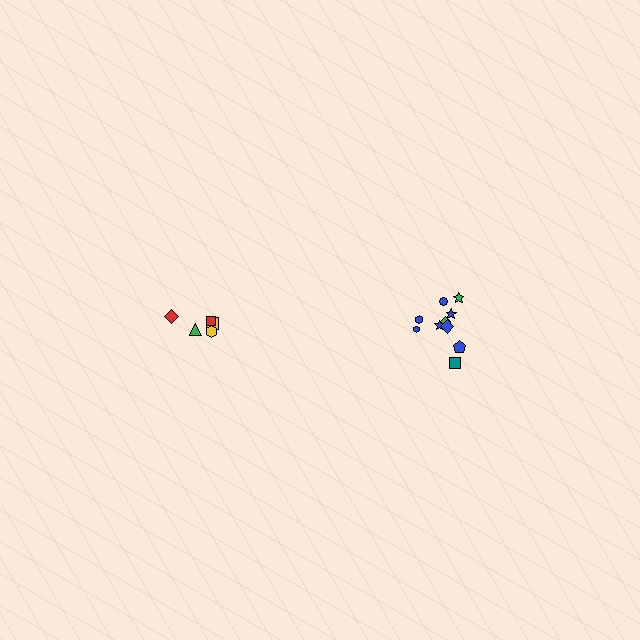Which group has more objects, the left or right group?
The right group.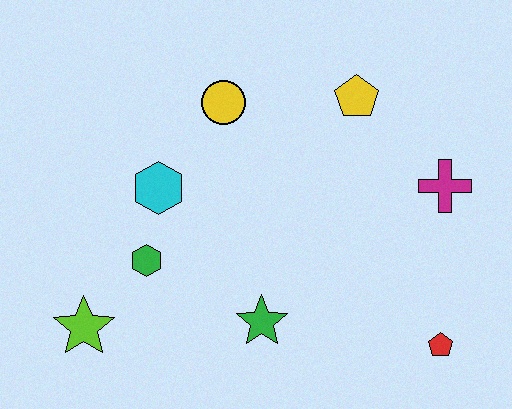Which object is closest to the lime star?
The green hexagon is closest to the lime star.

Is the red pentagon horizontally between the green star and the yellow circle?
No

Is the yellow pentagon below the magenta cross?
No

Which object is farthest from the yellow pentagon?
The lime star is farthest from the yellow pentagon.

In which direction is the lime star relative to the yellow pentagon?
The lime star is to the left of the yellow pentagon.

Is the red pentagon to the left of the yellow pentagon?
No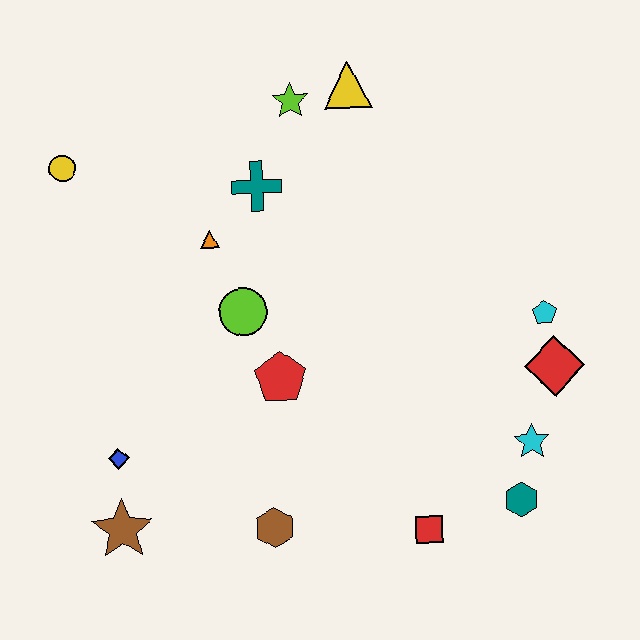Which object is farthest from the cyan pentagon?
The yellow circle is farthest from the cyan pentagon.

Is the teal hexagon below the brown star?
No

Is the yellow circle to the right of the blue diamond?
No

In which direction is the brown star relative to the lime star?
The brown star is below the lime star.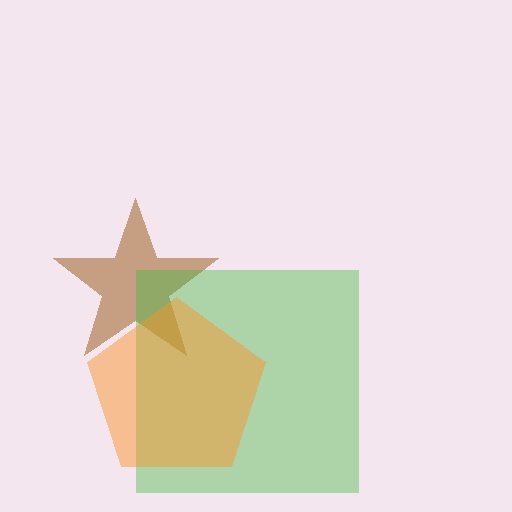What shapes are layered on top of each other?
The layered shapes are: a brown star, a green square, an orange pentagon.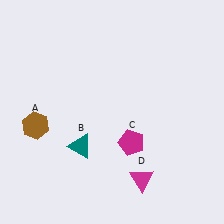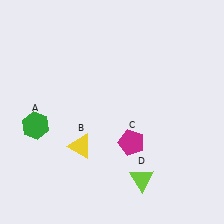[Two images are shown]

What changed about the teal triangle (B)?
In Image 1, B is teal. In Image 2, it changed to yellow.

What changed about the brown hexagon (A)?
In Image 1, A is brown. In Image 2, it changed to green.